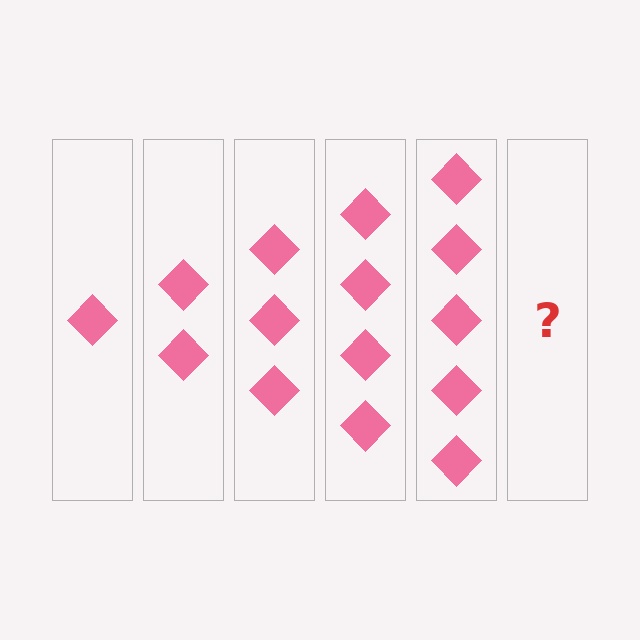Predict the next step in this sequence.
The next step is 6 diamonds.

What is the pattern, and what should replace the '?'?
The pattern is that each step adds one more diamond. The '?' should be 6 diamonds.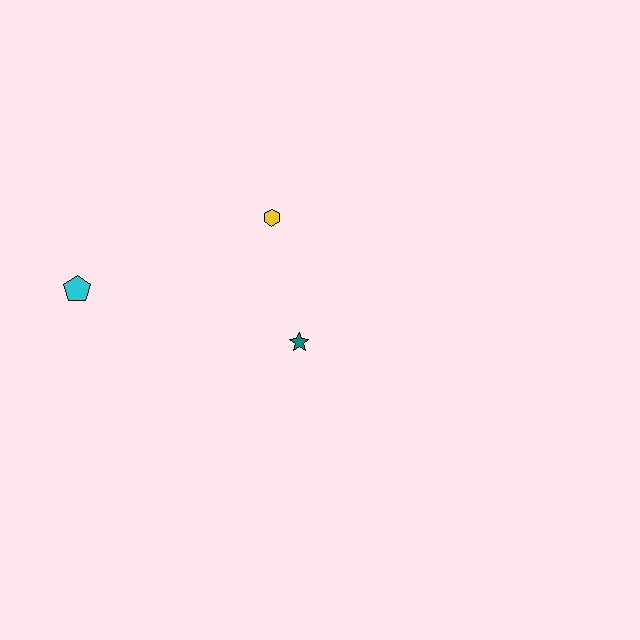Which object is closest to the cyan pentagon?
The yellow hexagon is closest to the cyan pentagon.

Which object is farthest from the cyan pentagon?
The teal star is farthest from the cyan pentagon.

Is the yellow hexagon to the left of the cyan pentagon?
No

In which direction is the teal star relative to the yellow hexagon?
The teal star is below the yellow hexagon.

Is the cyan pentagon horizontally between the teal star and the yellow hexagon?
No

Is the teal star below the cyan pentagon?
Yes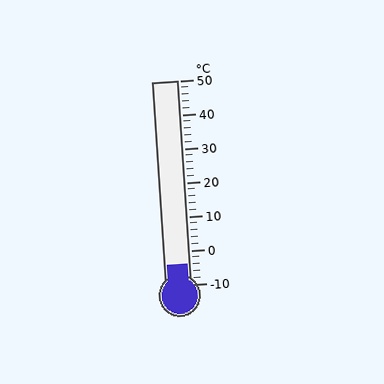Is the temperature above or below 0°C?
The temperature is below 0°C.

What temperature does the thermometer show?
The thermometer shows approximately -4°C.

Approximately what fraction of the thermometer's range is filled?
The thermometer is filled to approximately 10% of its range.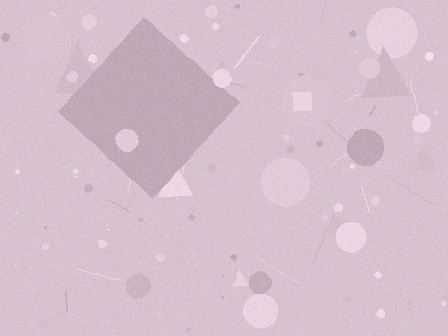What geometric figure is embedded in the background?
A diamond is embedded in the background.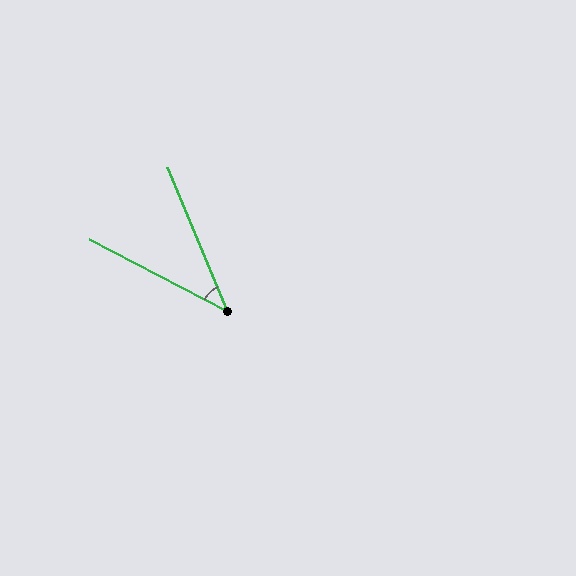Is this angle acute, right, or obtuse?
It is acute.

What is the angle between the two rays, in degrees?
Approximately 40 degrees.